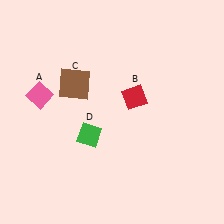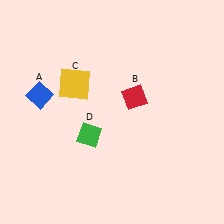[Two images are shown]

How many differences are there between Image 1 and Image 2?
There are 2 differences between the two images.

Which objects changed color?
A changed from pink to blue. C changed from brown to yellow.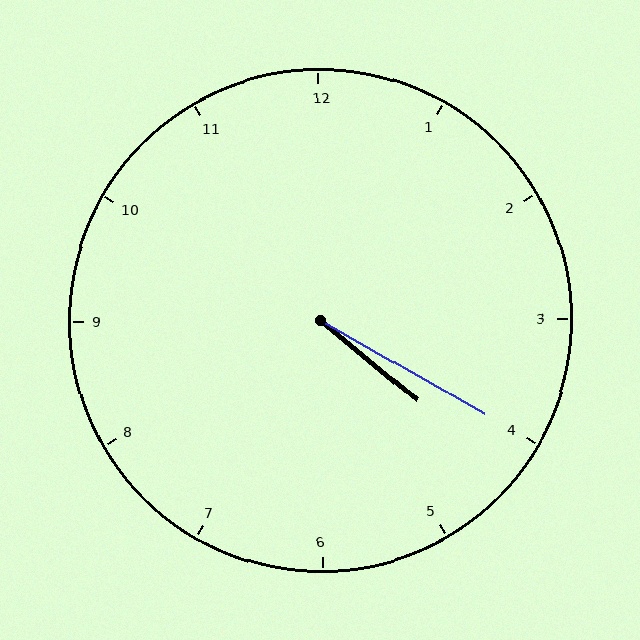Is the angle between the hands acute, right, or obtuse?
It is acute.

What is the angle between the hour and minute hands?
Approximately 10 degrees.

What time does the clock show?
4:20.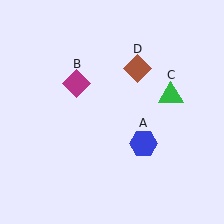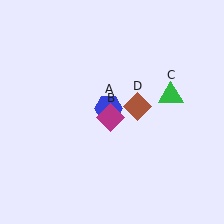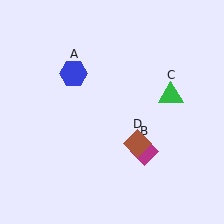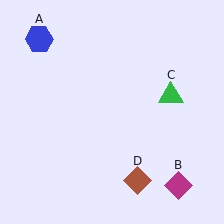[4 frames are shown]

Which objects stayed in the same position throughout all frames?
Green triangle (object C) remained stationary.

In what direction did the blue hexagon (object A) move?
The blue hexagon (object A) moved up and to the left.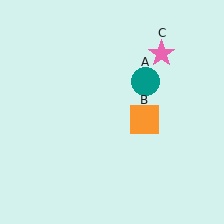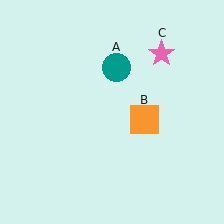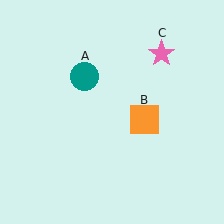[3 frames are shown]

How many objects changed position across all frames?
1 object changed position: teal circle (object A).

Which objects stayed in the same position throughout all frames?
Orange square (object B) and pink star (object C) remained stationary.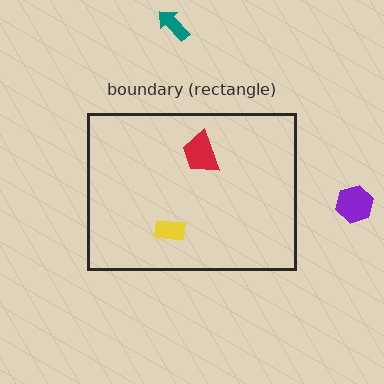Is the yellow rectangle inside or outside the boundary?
Inside.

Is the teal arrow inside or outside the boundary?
Outside.